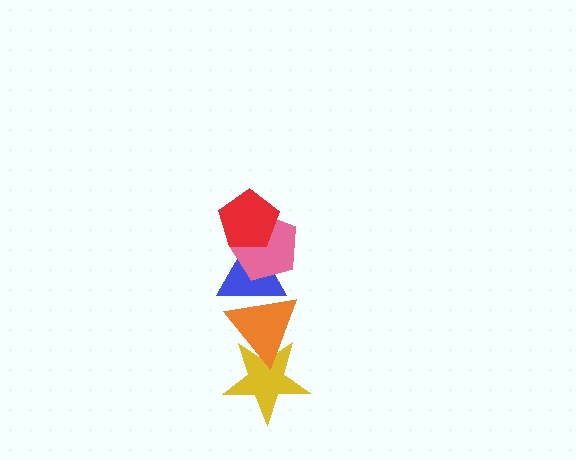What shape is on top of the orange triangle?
The blue triangle is on top of the orange triangle.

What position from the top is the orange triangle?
The orange triangle is 4th from the top.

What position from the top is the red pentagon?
The red pentagon is 1st from the top.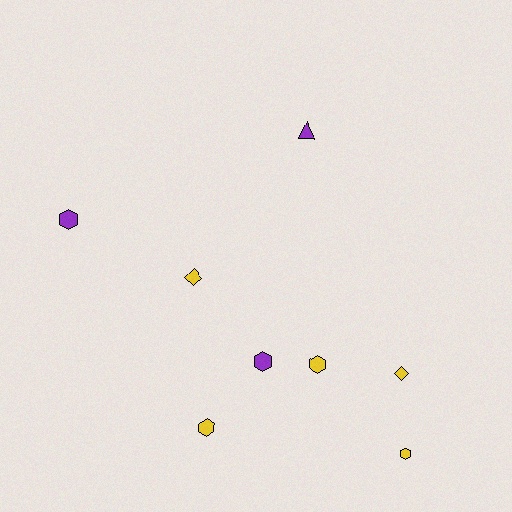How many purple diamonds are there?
There are no purple diamonds.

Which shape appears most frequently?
Hexagon, with 5 objects.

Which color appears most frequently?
Yellow, with 5 objects.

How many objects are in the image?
There are 8 objects.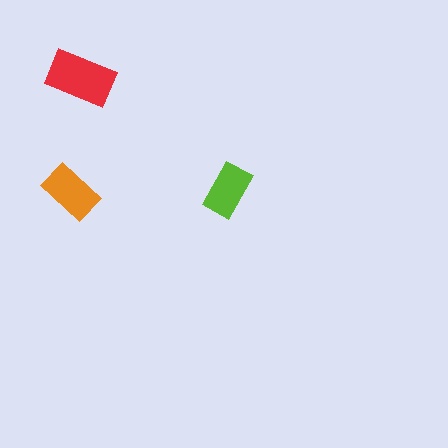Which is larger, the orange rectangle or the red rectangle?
The red one.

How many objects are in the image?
There are 3 objects in the image.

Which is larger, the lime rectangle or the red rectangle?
The red one.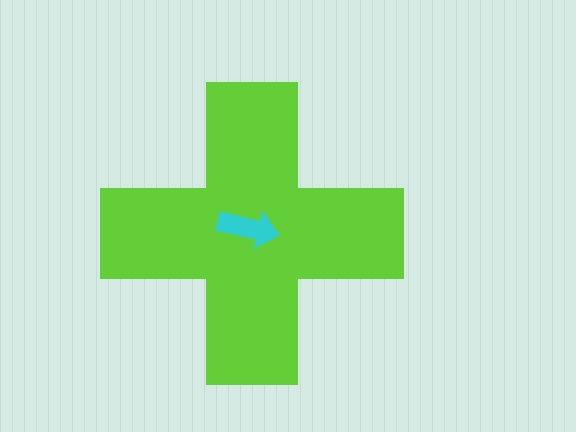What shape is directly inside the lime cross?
The cyan arrow.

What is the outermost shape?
The lime cross.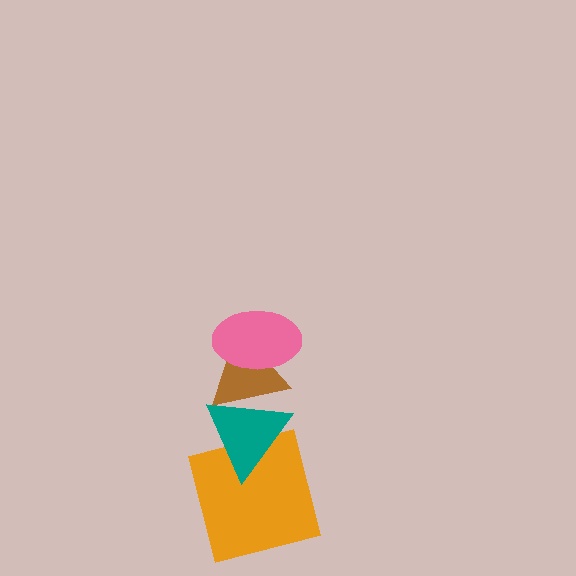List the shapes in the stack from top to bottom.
From top to bottom: the pink ellipse, the brown triangle, the teal triangle, the orange square.